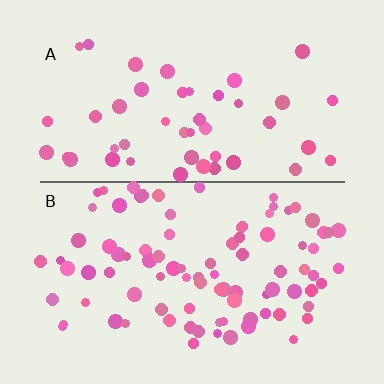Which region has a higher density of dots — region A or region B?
B (the bottom).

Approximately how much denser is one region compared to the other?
Approximately 2.0× — region B over region A.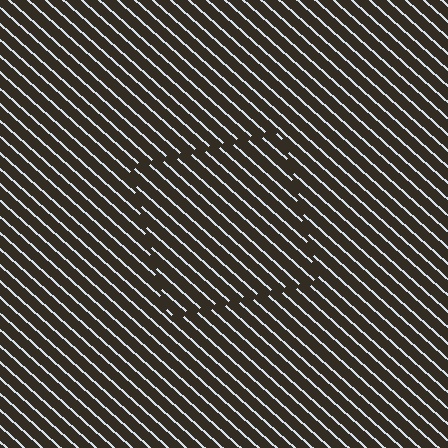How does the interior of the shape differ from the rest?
The interior of the shape contains the same grating, shifted by half a period — the contour is defined by the phase discontinuity where line-ends from the inner and outer gratings abut.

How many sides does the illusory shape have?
4 sides — the line-ends trace a square.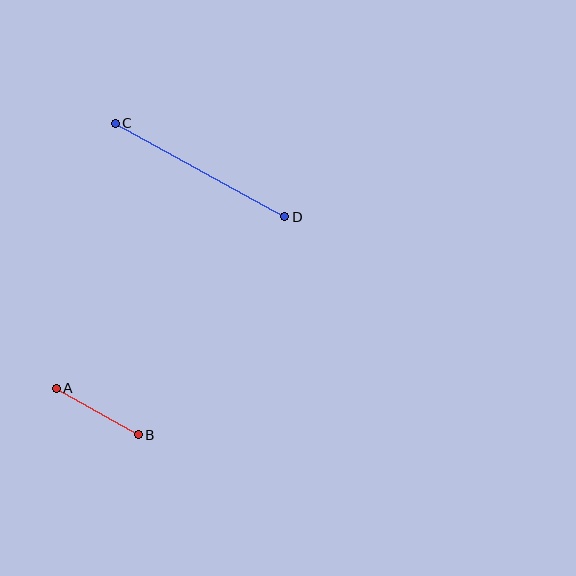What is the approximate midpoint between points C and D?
The midpoint is at approximately (200, 170) pixels.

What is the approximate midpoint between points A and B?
The midpoint is at approximately (97, 412) pixels.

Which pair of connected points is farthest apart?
Points C and D are farthest apart.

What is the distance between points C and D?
The distance is approximately 194 pixels.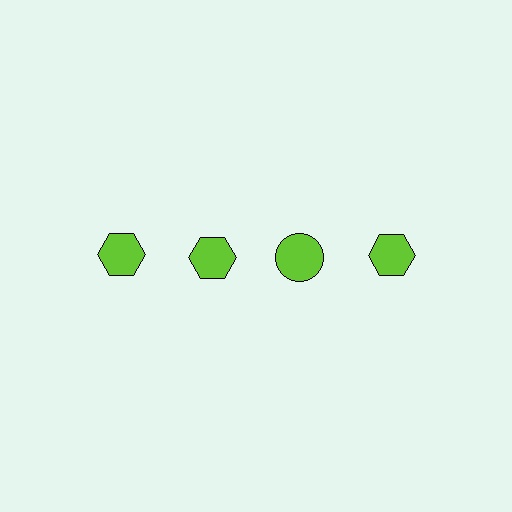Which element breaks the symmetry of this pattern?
The lime circle in the top row, center column breaks the symmetry. All other shapes are lime hexagons.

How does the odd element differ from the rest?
It has a different shape: circle instead of hexagon.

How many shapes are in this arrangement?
There are 4 shapes arranged in a grid pattern.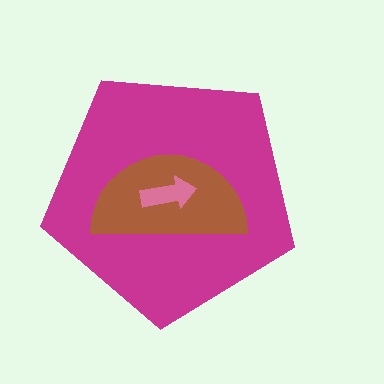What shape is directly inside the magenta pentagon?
The brown semicircle.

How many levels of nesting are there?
3.